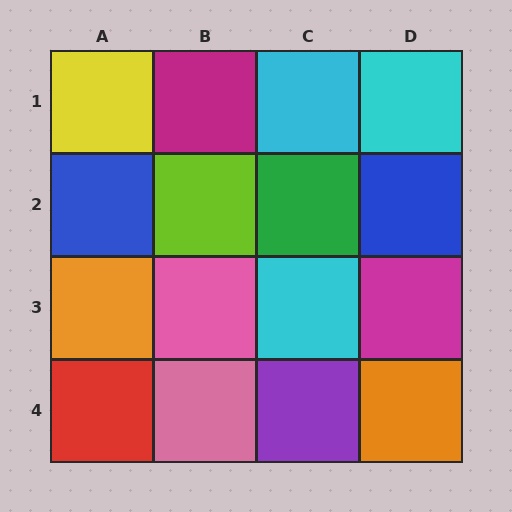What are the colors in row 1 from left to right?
Yellow, magenta, cyan, cyan.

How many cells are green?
1 cell is green.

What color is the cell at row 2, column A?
Blue.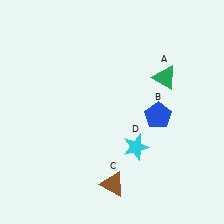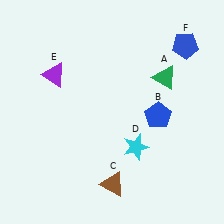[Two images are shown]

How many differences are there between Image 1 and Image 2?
There are 2 differences between the two images.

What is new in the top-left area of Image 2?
A purple triangle (E) was added in the top-left area of Image 2.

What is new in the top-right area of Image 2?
A blue pentagon (F) was added in the top-right area of Image 2.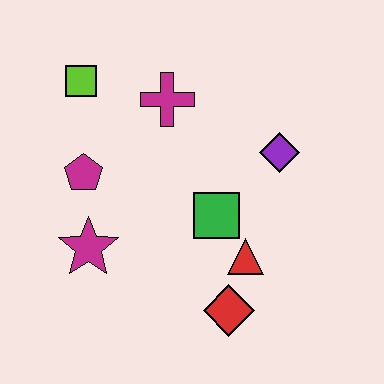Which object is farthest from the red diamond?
The lime square is farthest from the red diamond.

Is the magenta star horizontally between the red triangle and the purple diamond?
No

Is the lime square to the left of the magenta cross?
Yes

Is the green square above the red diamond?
Yes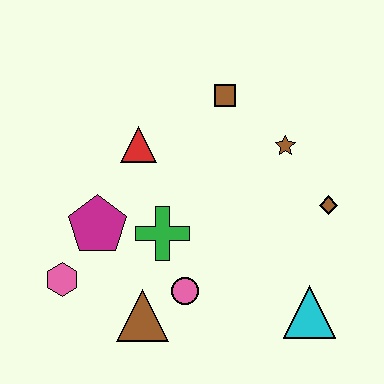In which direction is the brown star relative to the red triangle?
The brown star is to the right of the red triangle.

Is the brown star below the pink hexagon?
No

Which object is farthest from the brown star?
The pink hexagon is farthest from the brown star.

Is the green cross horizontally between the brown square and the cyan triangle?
No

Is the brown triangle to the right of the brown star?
No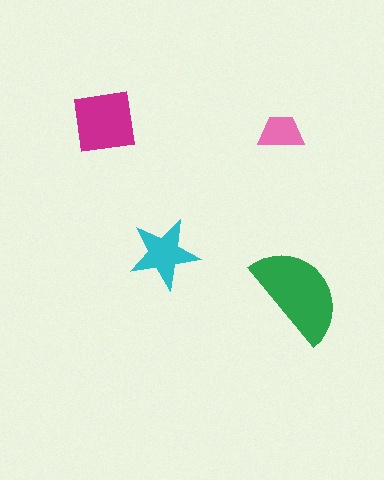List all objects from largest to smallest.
The green semicircle, the magenta square, the cyan star, the pink trapezoid.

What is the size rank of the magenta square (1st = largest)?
2nd.